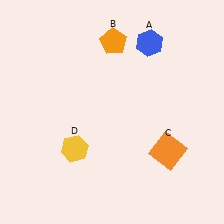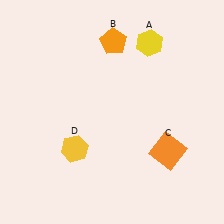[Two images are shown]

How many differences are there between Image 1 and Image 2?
There is 1 difference between the two images.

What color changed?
The hexagon (A) changed from blue in Image 1 to yellow in Image 2.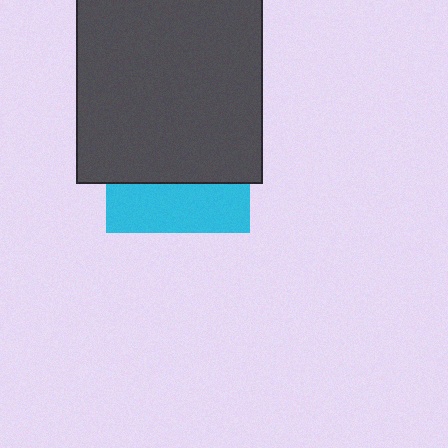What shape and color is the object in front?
The object in front is a dark gray square.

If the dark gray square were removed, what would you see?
You would see the complete cyan square.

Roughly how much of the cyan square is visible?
A small part of it is visible (roughly 35%).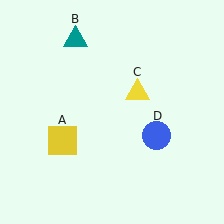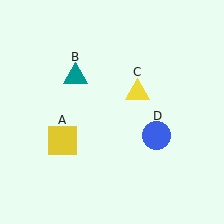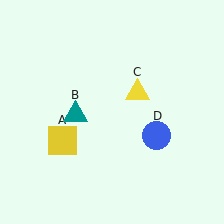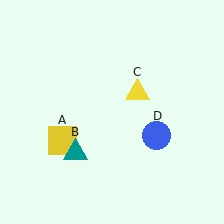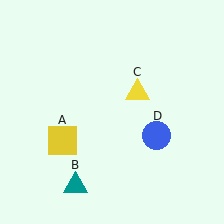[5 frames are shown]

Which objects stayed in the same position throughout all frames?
Yellow square (object A) and yellow triangle (object C) and blue circle (object D) remained stationary.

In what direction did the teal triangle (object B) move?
The teal triangle (object B) moved down.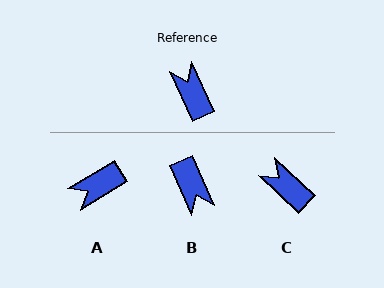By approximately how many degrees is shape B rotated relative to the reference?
Approximately 179 degrees counter-clockwise.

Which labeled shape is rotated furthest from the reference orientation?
B, about 179 degrees away.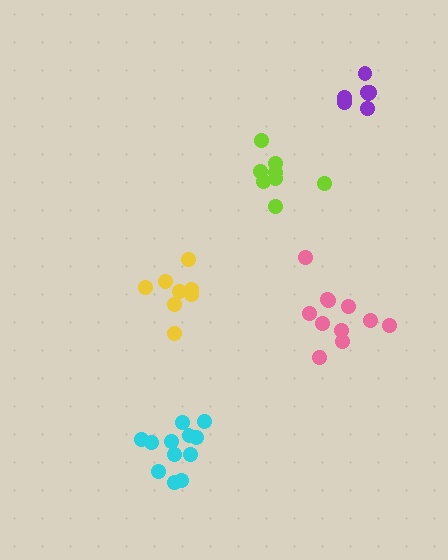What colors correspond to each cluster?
The clusters are colored: cyan, lime, yellow, pink, purple.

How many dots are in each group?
Group 1: 12 dots, Group 2: 8 dots, Group 3: 8 dots, Group 4: 11 dots, Group 5: 7 dots (46 total).